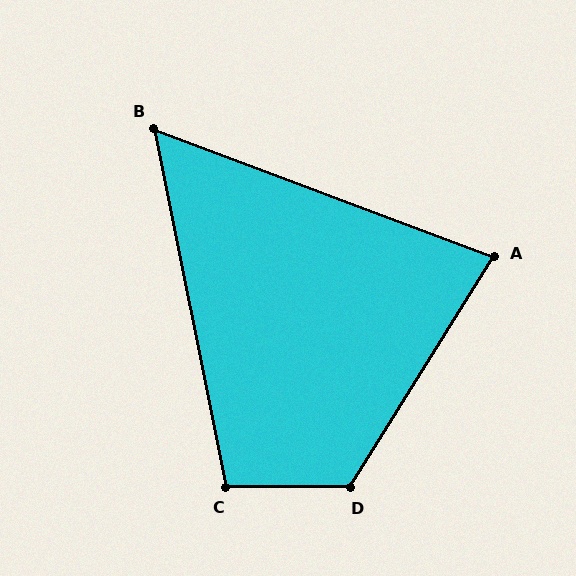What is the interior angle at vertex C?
Approximately 101 degrees (obtuse).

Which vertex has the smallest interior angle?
B, at approximately 58 degrees.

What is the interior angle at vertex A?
Approximately 79 degrees (acute).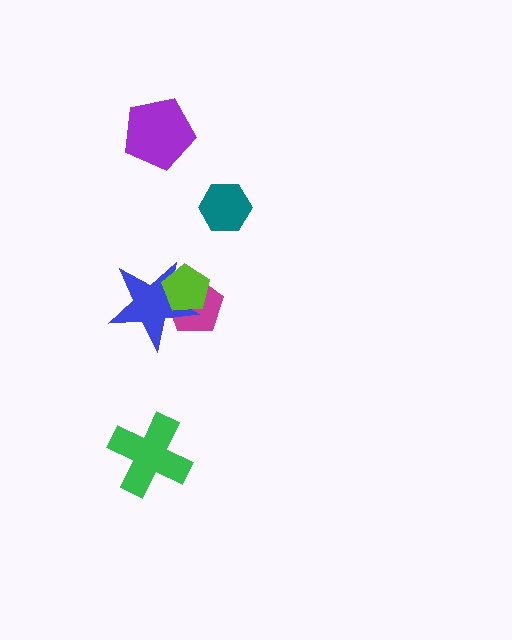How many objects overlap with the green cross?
0 objects overlap with the green cross.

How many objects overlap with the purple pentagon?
0 objects overlap with the purple pentagon.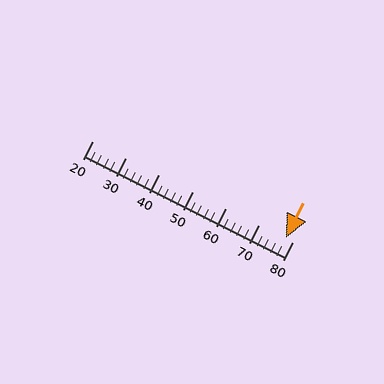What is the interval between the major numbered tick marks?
The major tick marks are spaced 10 units apart.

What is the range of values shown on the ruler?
The ruler shows values from 20 to 80.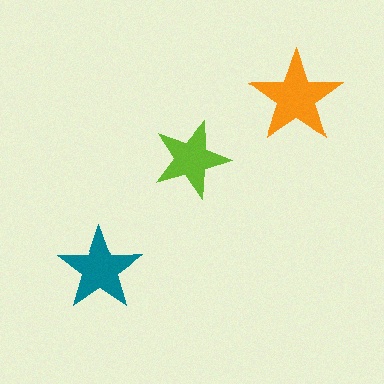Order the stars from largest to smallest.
the orange one, the teal one, the lime one.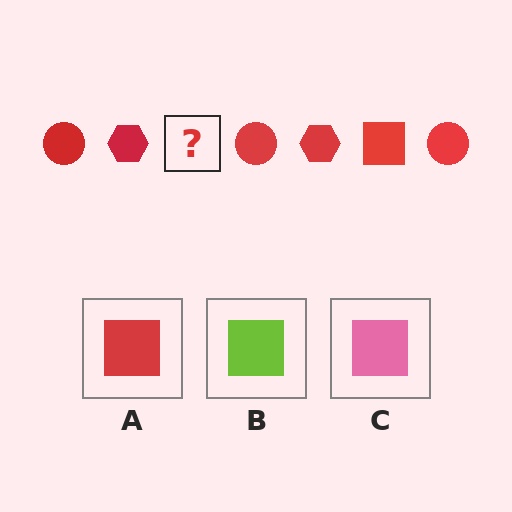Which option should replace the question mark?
Option A.